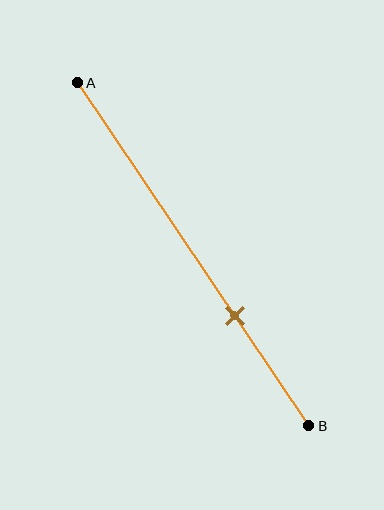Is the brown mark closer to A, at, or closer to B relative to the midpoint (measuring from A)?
The brown mark is closer to point B than the midpoint of segment AB.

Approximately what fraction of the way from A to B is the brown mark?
The brown mark is approximately 70% of the way from A to B.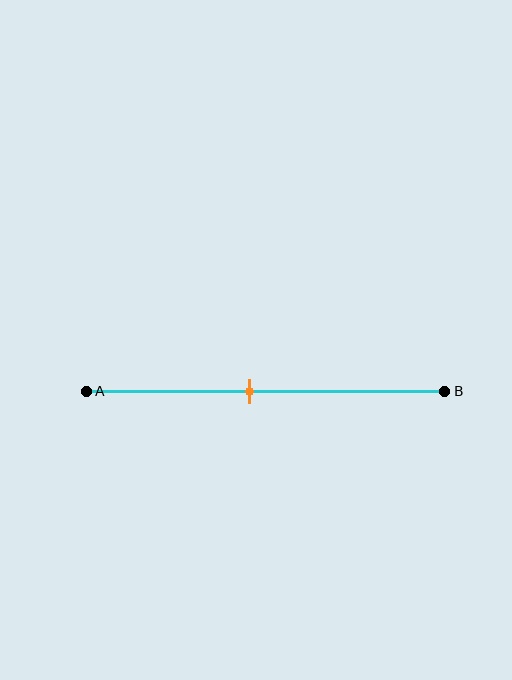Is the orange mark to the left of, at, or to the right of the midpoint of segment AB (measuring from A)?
The orange mark is to the left of the midpoint of segment AB.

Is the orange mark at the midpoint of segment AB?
No, the mark is at about 45% from A, not at the 50% midpoint.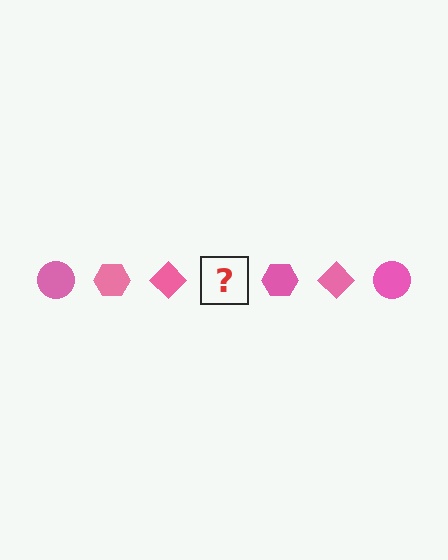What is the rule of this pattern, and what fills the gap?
The rule is that the pattern cycles through circle, hexagon, diamond shapes in pink. The gap should be filled with a pink circle.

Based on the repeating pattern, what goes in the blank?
The blank should be a pink circle.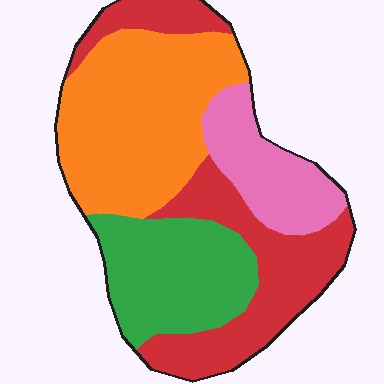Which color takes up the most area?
Orange, at roughly 35%.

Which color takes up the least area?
Pink, at roughly 15%.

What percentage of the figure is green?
Green covers about 20% of the figure.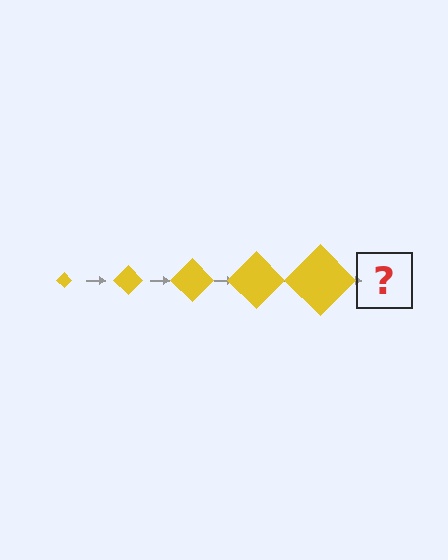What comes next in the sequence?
The next element should be a yellow diamond, larger than the previous one.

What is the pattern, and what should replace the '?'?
The pattern is that the diamond gets progressively larger each step. The '?' should be a yellow diamond, larger than the previous one.